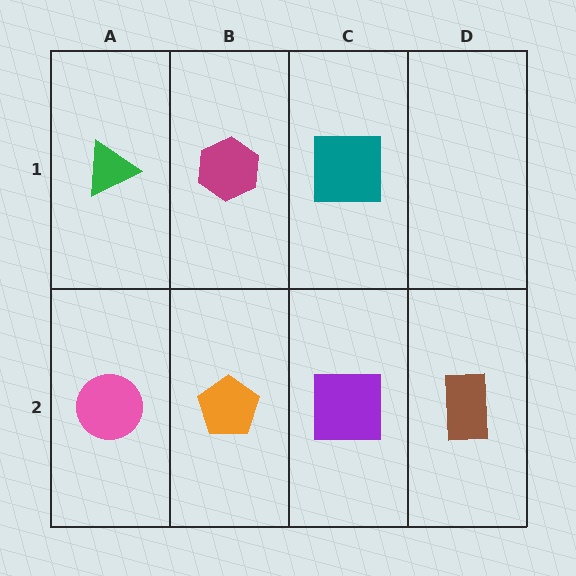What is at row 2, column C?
A purple square.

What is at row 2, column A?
A pink circle.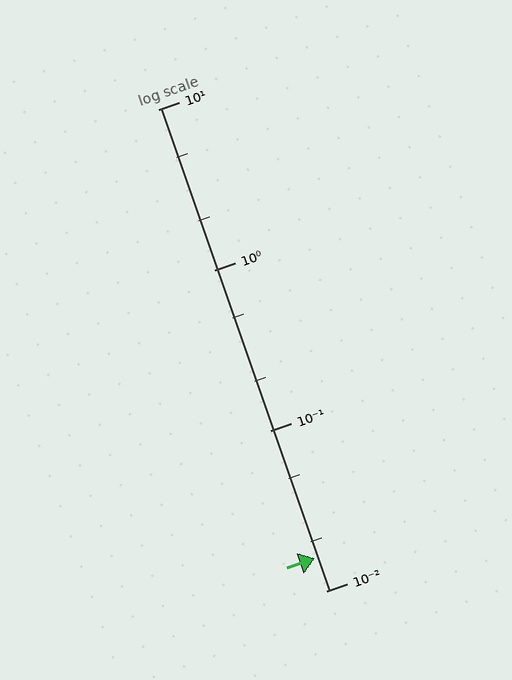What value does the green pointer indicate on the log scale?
The pointer indicates approximately 0.016.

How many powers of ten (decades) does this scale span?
The scale spans 3 decades, from 0.01 to 10.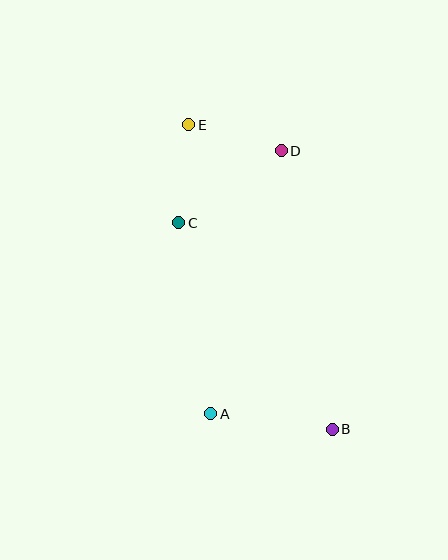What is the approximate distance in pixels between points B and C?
The distance between B and C is approximately 257 pixels.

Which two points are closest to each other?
Points D and E are closest to each other.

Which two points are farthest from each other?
Points B and E are farthest from each other.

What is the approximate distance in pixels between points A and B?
The distance between A and B is approximately 123 pixels.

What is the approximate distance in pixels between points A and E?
The distance between A and E is approximately 290 pixels.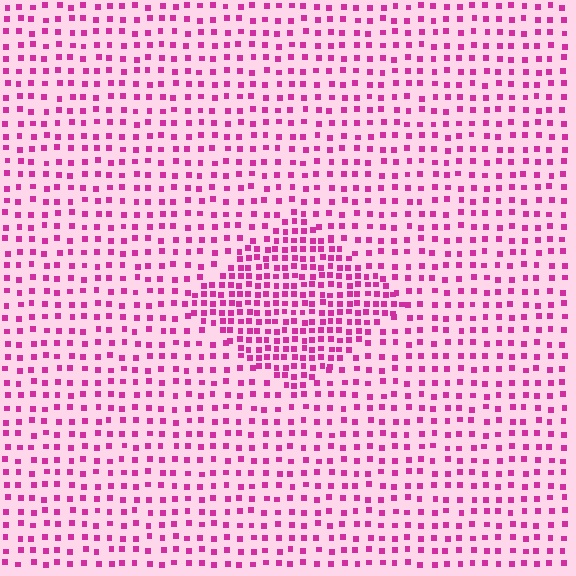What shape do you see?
I see a diamond.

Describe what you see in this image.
The image contains small magenta elements arranged at two different densities. A diamond-shaped region is visible where the elements are more densely packed than the surrounding area.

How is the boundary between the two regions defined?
The boundary is defined by a change in element density (approximately 2.0x ratio). All elements are the same color, size, and shape.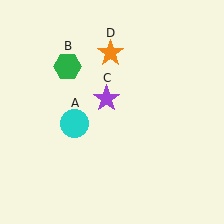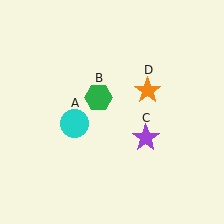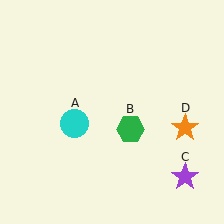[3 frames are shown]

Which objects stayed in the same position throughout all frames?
Cyan circle (object A) remained stationary.